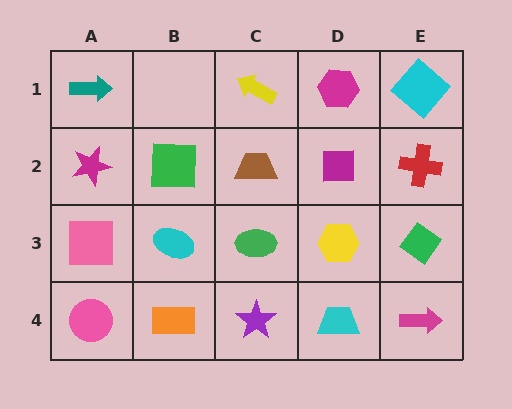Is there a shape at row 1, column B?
No, that cell is empty.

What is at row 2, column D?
A magenta square.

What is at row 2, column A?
A magenta star.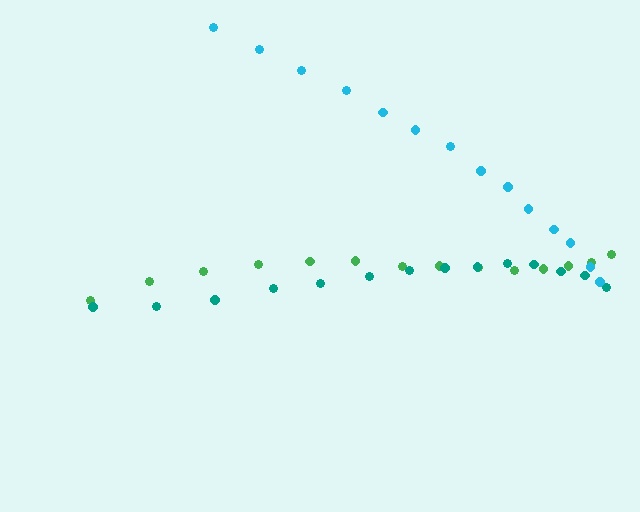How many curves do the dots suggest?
There are 3 distinct paths.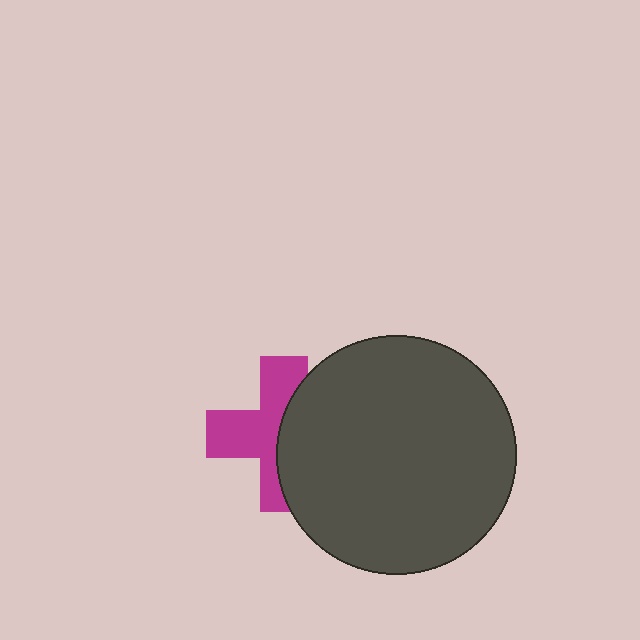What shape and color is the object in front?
The object in front is a dark gray circle.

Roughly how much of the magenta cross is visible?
About half of it is visible (roughly 54%).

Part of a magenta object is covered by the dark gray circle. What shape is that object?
It is a cross.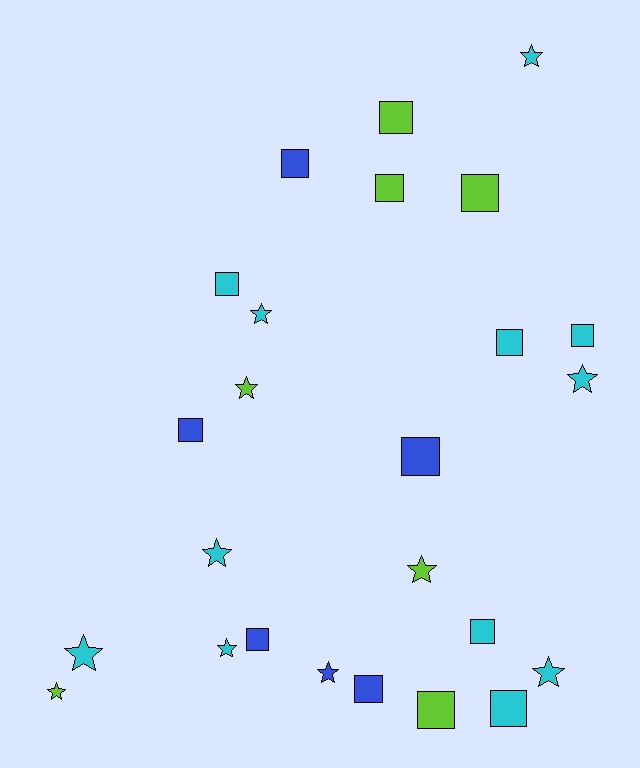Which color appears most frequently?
Cyan, with 12 objects.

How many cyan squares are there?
There are 5 cyan squares.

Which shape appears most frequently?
Square, with 14 objects.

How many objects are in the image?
There are 25 objects.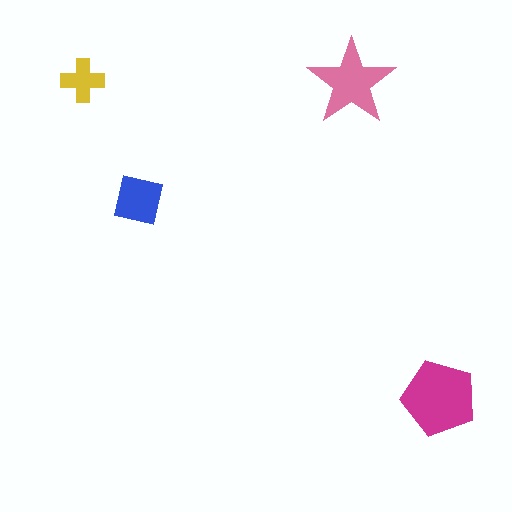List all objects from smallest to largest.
The yellow cross, the blue square, the pink star, the magenta pentagon.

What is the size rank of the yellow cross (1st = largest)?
4th.